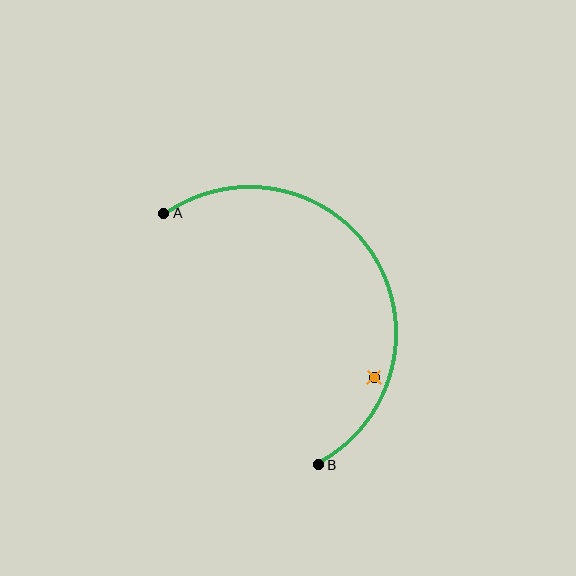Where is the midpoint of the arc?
The arc midpoint is the point on the curve farthest from the straight line joining A and B. It sits to the right of that line.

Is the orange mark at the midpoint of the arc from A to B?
No — the orange mark does not lie on the arc at all. It sits slightly inside the curve.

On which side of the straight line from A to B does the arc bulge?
The arc bulges to the right of the straight line connecting A and B.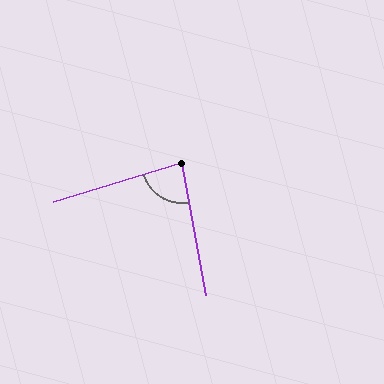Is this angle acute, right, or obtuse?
It is acute.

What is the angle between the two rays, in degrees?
Approximately 83 degrees.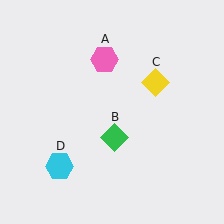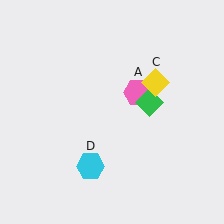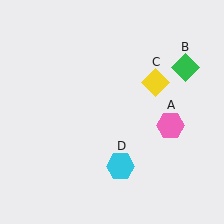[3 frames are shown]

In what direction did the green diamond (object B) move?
The green diamond (object B) moved up and to the right.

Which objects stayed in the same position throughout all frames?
Yellow diamond (object C) remained stationary.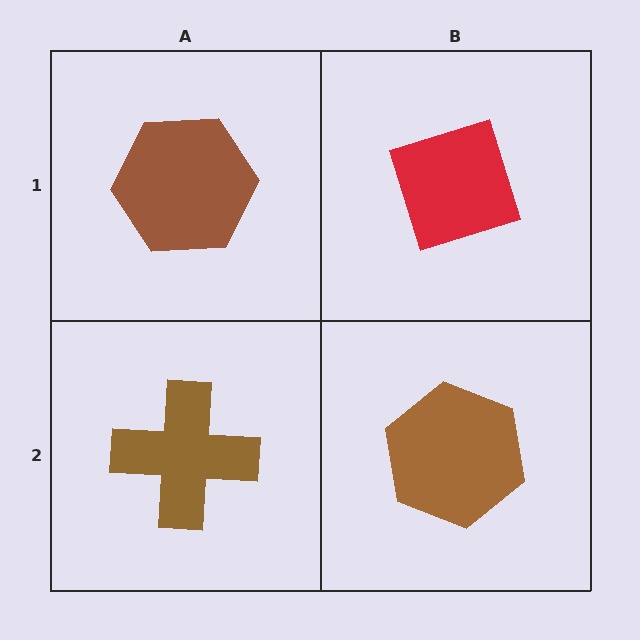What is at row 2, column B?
A brown hexagon.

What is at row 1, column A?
A brown hexagon.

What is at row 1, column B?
A red diamond.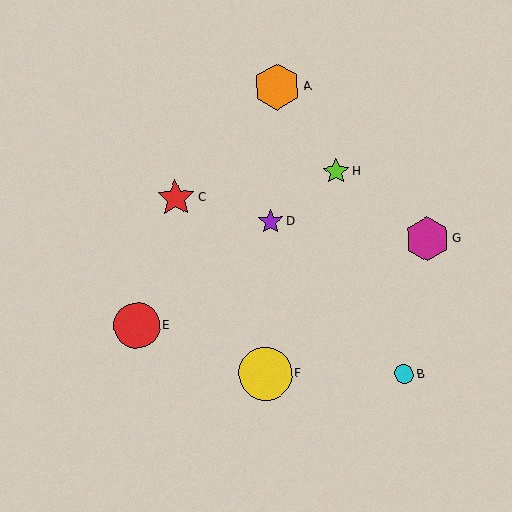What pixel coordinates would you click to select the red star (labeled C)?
Click at (176, 198) to select the red star C.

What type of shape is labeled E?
Shape E is a red circle.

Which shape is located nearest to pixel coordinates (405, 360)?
The cyan circle (labeled B) at (404, 374) is nearest to that location.